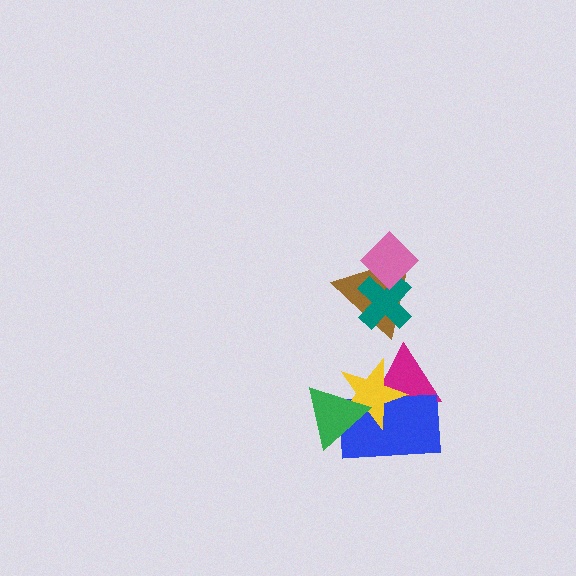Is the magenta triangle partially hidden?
Yes, it is partially covered by another shape.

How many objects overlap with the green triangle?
2 objects overlap with the green triangle.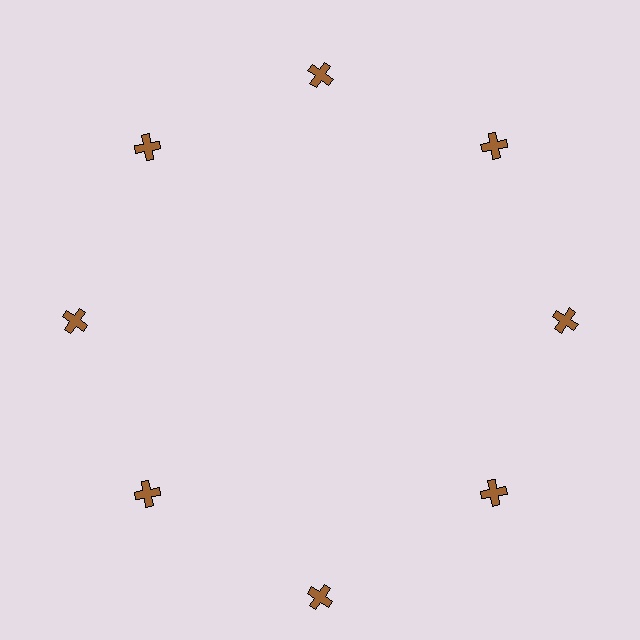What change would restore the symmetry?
The symmetry would be restored by moving it inward, back onto the ring so that all 8 crosses sit at equal angles and equal distance from the center.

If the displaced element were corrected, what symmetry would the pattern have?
It would have 8-fold rotational symmetry — the pattern would map onto itself every 45 degrees.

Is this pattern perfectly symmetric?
No. The 8 brown crosses are arranged in a ring, but one element near the 6 o'clock position is pushed outward from the center, breaking the 8-fold rotational symmetry.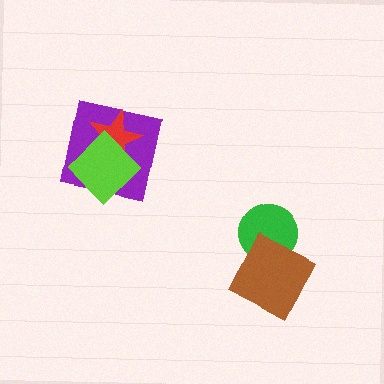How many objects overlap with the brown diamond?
1 object overlaps with the brown diamond.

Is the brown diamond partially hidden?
No, no other shape covers it.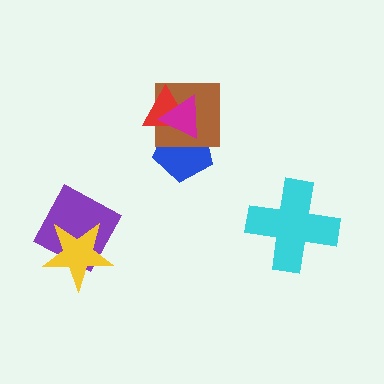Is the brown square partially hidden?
Yes, it is partially covered by another shape.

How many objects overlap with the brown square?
3 objects overlap with the brown square.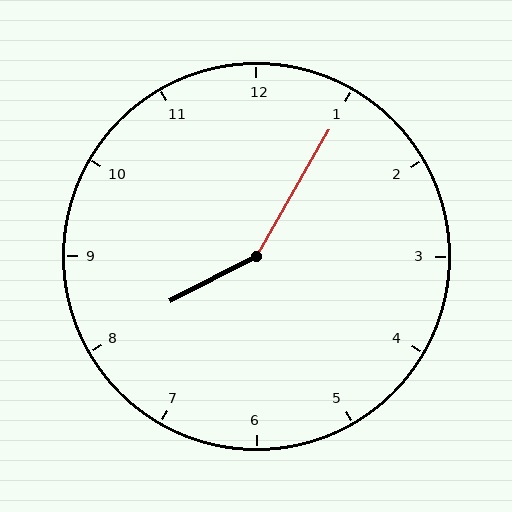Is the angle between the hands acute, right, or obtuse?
It is obtuse.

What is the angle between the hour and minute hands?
Approximately 148 degrees.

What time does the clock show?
8:05.